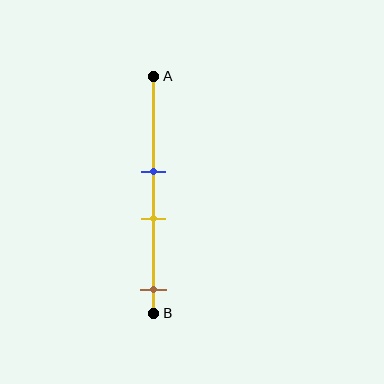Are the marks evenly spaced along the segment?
No, the marks are not evenly spaced.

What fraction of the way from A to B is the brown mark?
The brown mark is approximately 90% (0.9) of the way from A to B.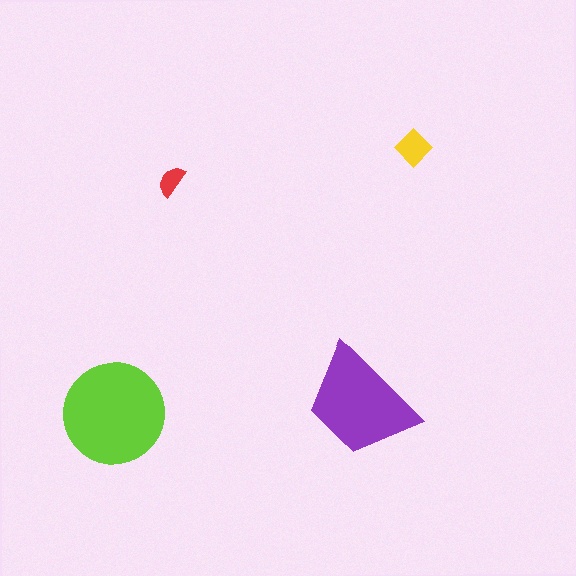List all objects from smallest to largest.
The red semicircle, the yellow diamond, the purple trapezoid, the lime circle.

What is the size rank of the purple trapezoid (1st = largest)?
2nd.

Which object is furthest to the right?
The yellow diamond is rightmost.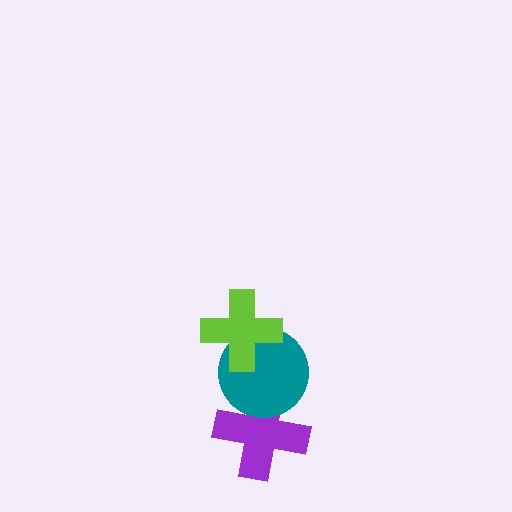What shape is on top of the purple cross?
The teal circle is on top of the purple cross.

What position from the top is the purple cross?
The purple cross is 3rd from the top.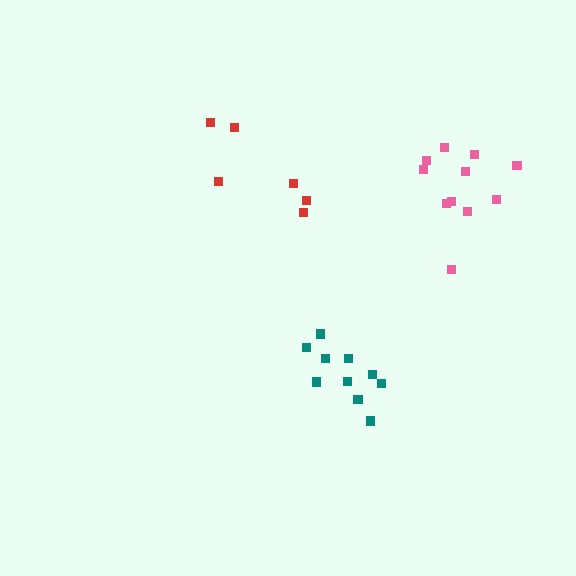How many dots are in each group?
Group 1: 6 dots, Group 2: 11 dots, Group 3: 10 dots (27 total).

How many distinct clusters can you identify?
There are 3 distinct clusters.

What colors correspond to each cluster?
The clusters are colored: red, pink, teal.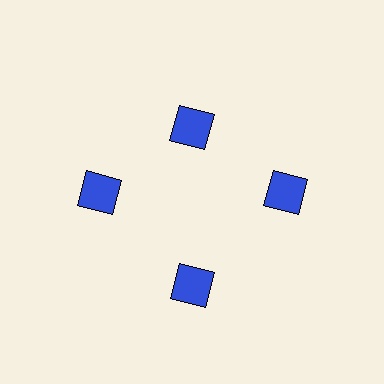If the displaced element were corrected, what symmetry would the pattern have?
It would have 4-fold rotational symmetry — the pattern would map onto itself every 90 degrees.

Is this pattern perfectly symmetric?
No. The 4 blue squares are arranged in a ring, but one element near the 12 o'clock position is pulled inward toward the center, breaking the 4-fold rotational symmetry.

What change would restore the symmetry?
The symmetry would be restored by moving it outward, back onto the ring so that all 4 squares sit at equal angles and equal distance from the center.